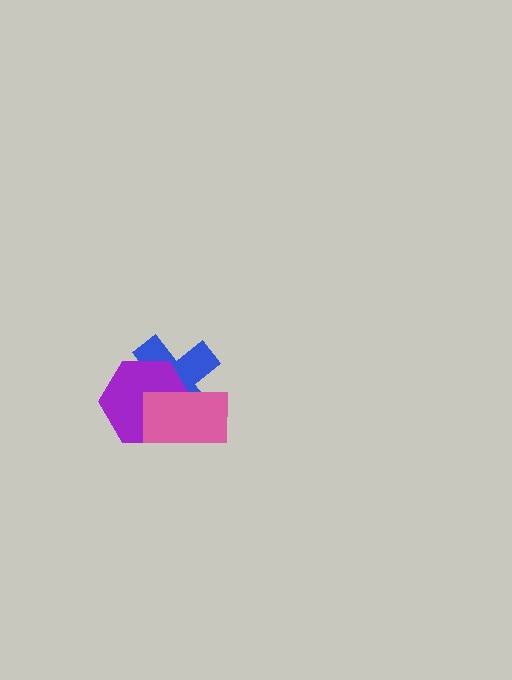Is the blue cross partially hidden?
Yes, it is partially covered by another shape.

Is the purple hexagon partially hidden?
Yes, it is partially covered by another shape.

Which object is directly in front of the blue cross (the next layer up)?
The purple hexagon is directly in front of the blue cross.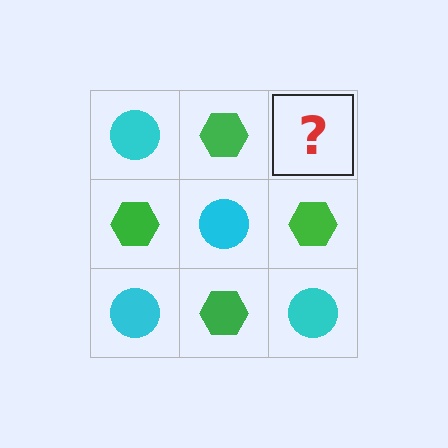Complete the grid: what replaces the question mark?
The question mark should be replaced with a cyan circle.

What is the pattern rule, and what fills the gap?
The rule is that it alternates cyan circle and green hexagon in a checkerboard pattern. The gap should be filled with a cyan circle.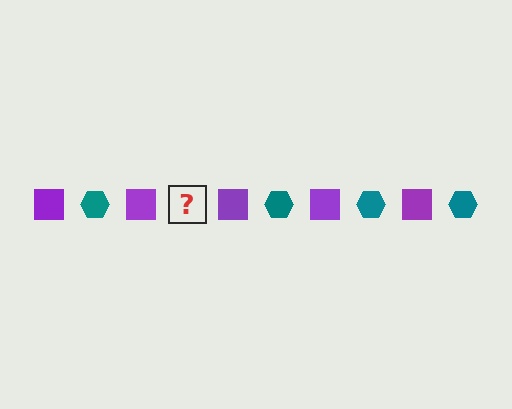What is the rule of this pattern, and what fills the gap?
The rule is that the pattern alternates between purple square and teal hexagon. The gap should be filled with a teal hexagon.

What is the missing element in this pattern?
The missing element is a teal hexagon.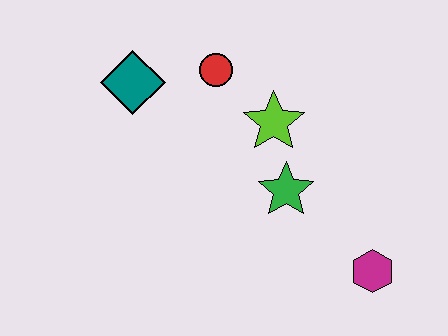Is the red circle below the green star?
No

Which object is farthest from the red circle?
The magenta hexagon is farthest from the red circle.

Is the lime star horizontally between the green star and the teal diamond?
Yes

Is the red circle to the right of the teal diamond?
Yes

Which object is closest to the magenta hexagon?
The green star is closest to the magenta hexagon.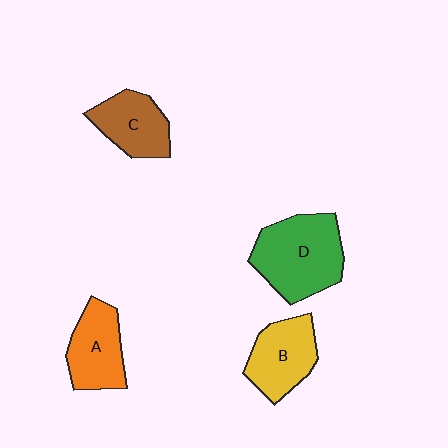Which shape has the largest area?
Shape D (green).